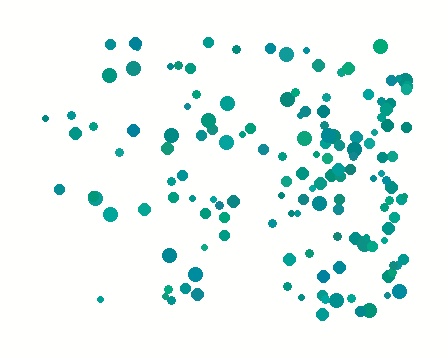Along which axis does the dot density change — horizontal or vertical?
Horizontal.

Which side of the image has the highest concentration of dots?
The right.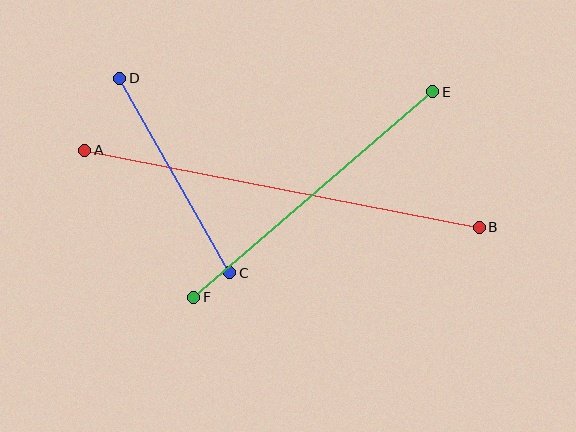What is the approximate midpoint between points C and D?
The midpoint is at approximately (175, 176) pixels.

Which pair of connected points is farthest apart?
Points A and B are farthest apart.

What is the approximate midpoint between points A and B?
The midpoint is at approximately (282, 189) pixels.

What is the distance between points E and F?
The distance is approximately 315 pixels.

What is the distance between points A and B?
The distance is approximately 402 pixels.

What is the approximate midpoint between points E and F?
The midpoint is at approximately (313, 195) pixels.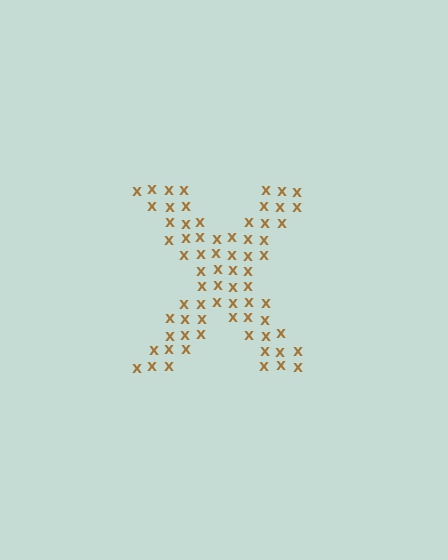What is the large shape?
The large shape is the letter X.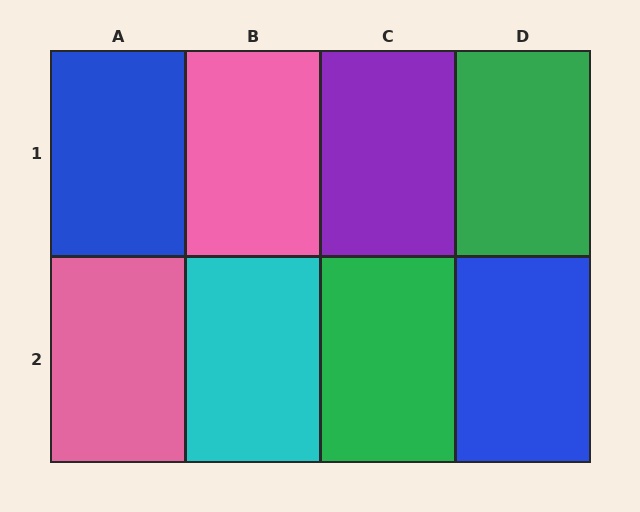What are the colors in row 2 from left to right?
Pink, cyan, green, blue.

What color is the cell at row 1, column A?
Blue.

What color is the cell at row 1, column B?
Pink.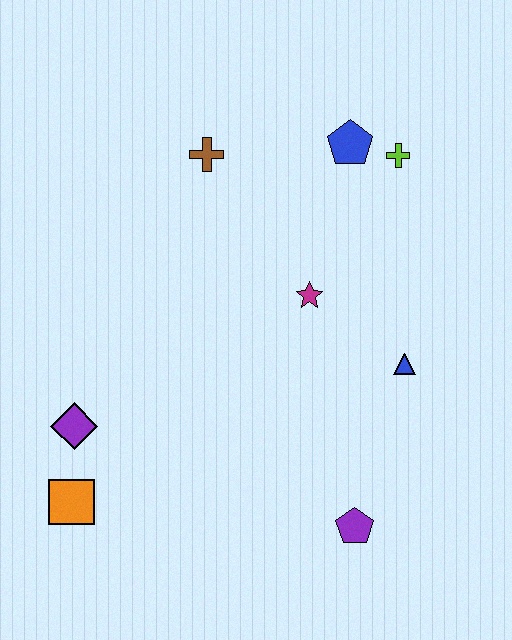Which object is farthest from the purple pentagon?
The brown cross is farthest from the purple pentagon.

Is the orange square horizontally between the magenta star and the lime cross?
No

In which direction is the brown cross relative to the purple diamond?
The brown cross is above the purple diamond.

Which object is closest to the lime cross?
The blue pentagon is closest to the lime cross.